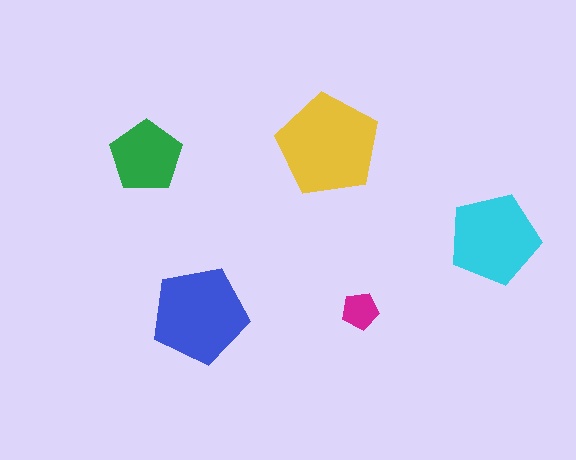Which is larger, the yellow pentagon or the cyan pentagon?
The yellow one.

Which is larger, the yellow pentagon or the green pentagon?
The yellow one.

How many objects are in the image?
There are 5 objects in the image.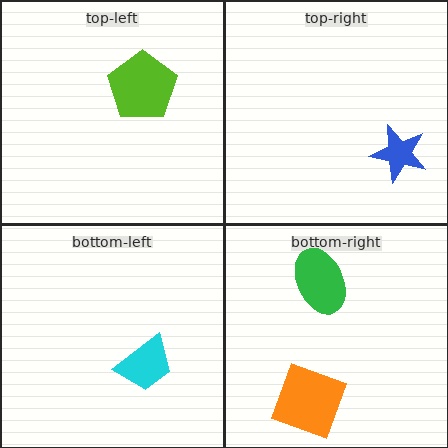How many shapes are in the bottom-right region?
2.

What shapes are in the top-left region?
The lime pentagon.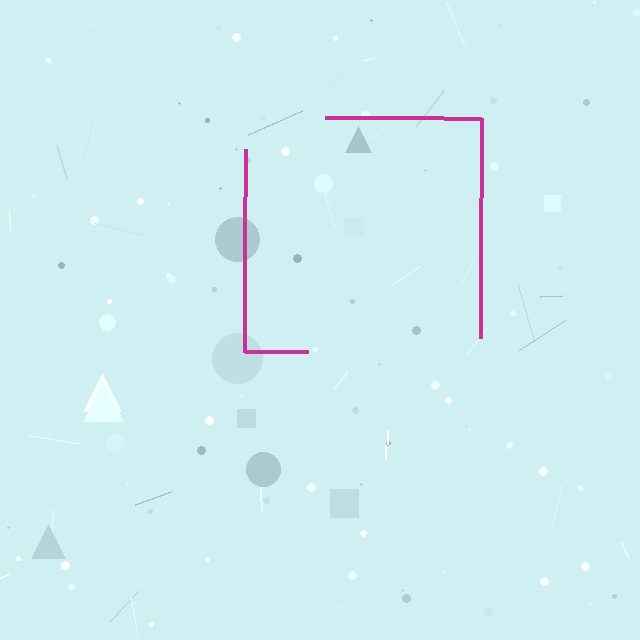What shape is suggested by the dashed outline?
The dashed outline suggests a square.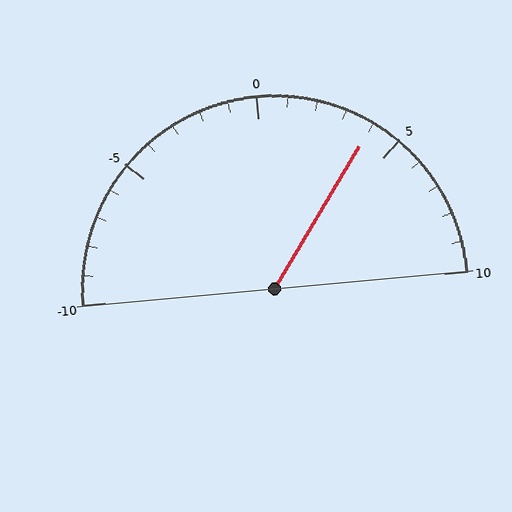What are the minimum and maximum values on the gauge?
The gauge ranges from -10 to 10.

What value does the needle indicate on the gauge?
The needle indicates approximately 4.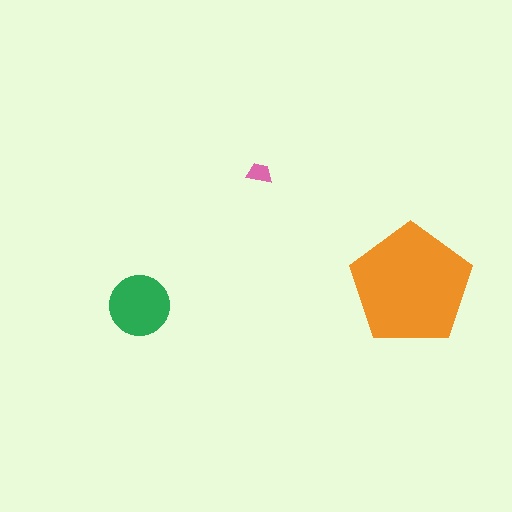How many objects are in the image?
There are 3 objects in the image.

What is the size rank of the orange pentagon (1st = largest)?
1st.